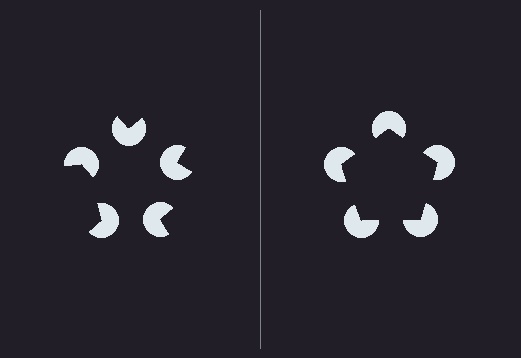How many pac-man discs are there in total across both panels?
10 — 5 on each side.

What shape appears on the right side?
An illusory pentagon.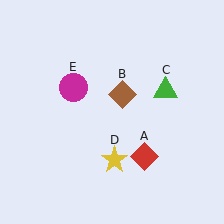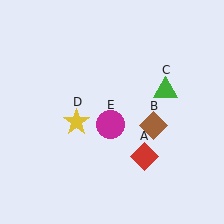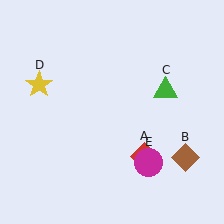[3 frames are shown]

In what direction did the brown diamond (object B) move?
The brown diamond (object B) moved down and to the right.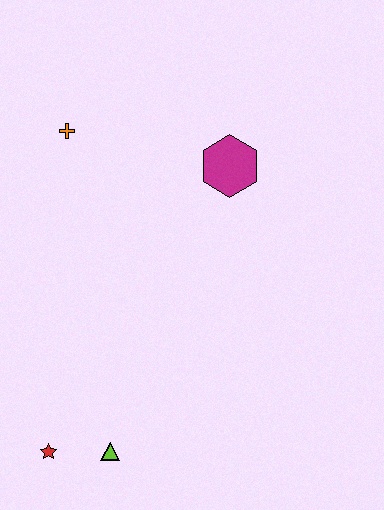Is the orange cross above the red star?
Yes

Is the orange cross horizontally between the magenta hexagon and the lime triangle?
No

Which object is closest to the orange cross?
The magenta hexagon is closest to the orange cross.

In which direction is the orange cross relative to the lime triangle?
The orange cross is above the lime triangle.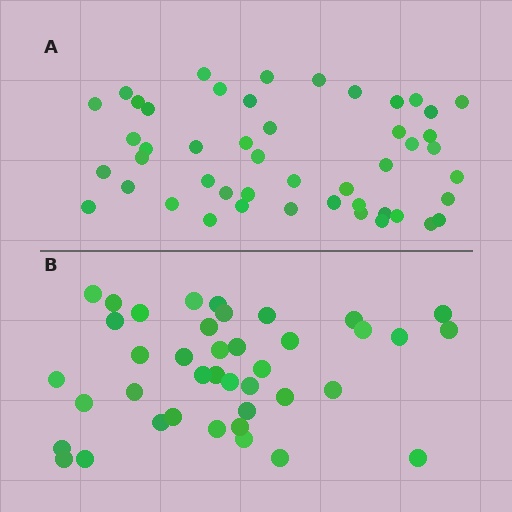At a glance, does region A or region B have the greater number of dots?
Region A (the top region) has more dots.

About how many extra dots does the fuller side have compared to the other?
Region A has roughly 8 or so more dots than region B.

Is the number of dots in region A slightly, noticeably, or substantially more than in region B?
Region A has only slightly more — the two regions are fairly close. The ratio is roughly 1.2 to 1.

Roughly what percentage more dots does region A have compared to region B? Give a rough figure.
About 20% more.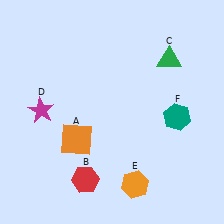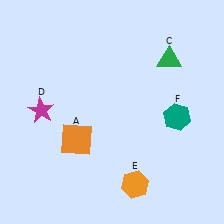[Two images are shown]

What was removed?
The red hexagon (B) was removed in Image 2.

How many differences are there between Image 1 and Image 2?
There is 1 difference between the two images.